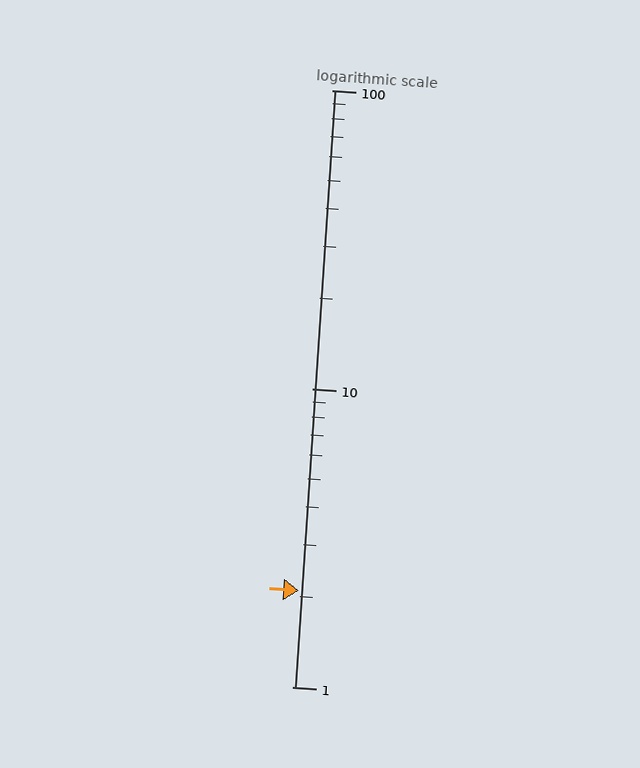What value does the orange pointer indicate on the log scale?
The pointer indicates approximately 2.1.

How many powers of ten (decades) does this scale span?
The scale spans 2 decades, from 1 to 100.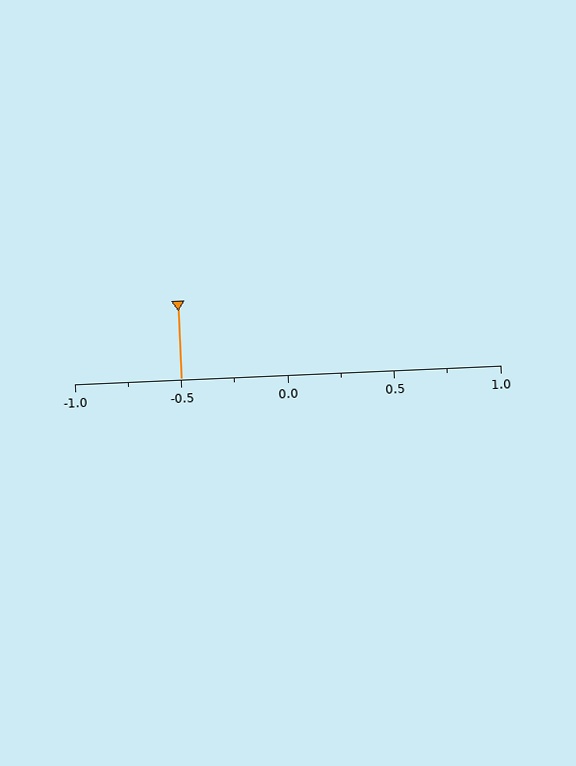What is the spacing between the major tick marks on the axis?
The major ticks are spaced 0.5 apart.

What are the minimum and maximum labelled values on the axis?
The axis runs from -1.0 to 1.0.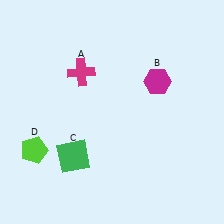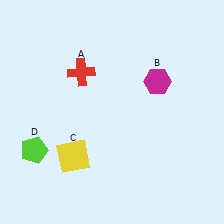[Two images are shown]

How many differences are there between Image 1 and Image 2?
There are 2 differences between the two images.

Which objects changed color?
A changed from magenta to red. C changed from green to yellow.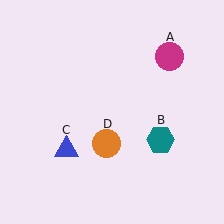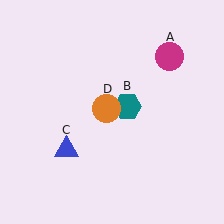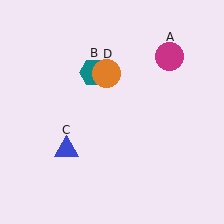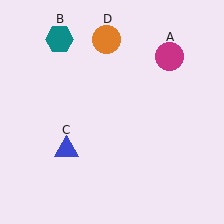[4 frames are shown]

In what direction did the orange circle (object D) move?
The orange circle (object D) moved up.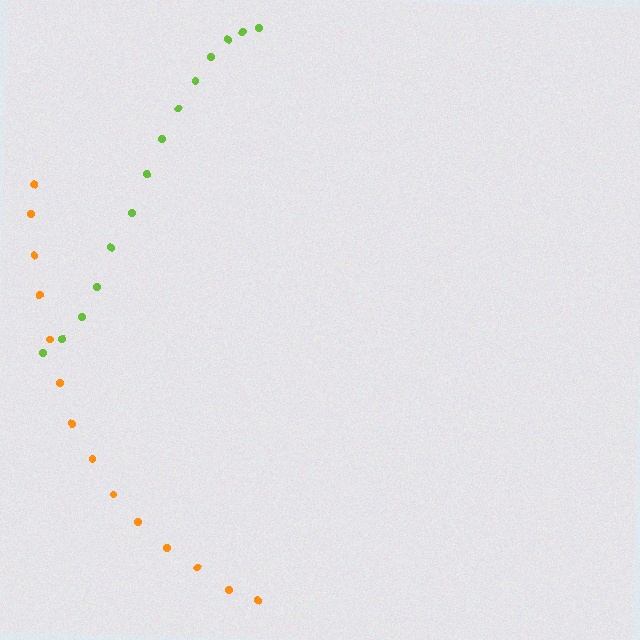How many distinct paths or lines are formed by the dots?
There are 2 distinct paths.